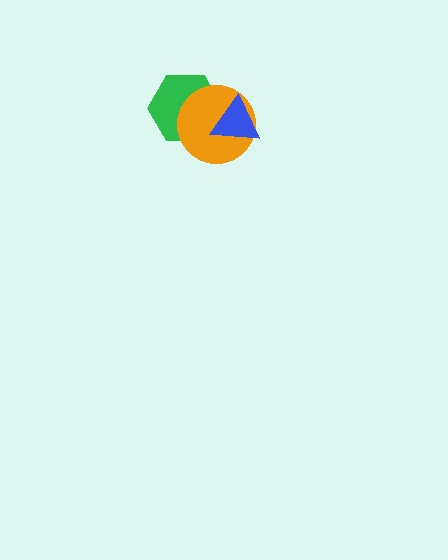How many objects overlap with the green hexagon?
2 objects overlap with the green hexagon.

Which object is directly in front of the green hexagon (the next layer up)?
The orange circle is directly in front of the green hexagon.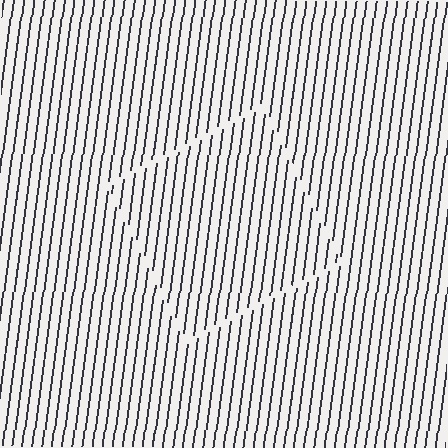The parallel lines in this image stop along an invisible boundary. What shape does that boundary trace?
An illusory square. The interior of the shape contains the same grating, shifted by half a period — the contour is defined by the phase discontinuity where line-ends from the inner and outer gratings abut.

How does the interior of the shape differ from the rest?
The interior of the shape contains the same grating, shifted by half a period — the contour is defined by the phase discontinuity where line-ends from the inner and outer gratings abut.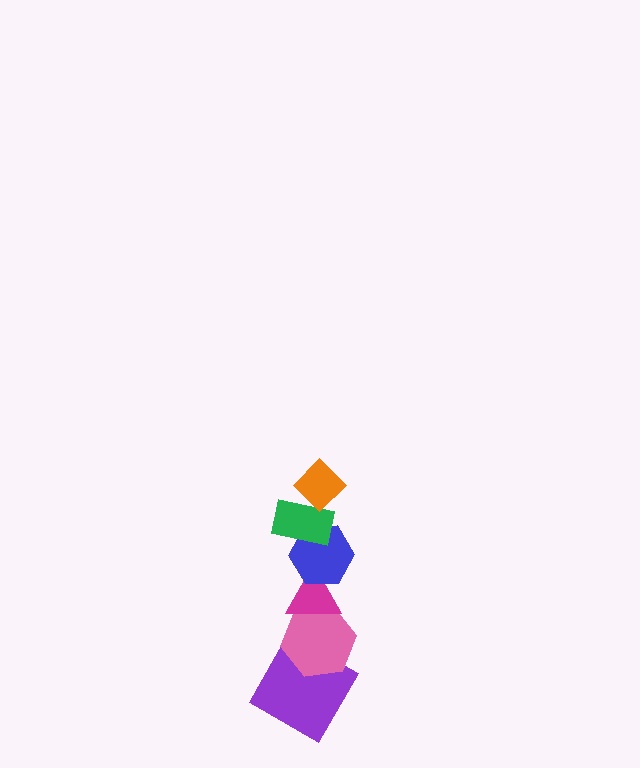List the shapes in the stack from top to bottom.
From top to bottom: the orange diamond, the green rectangle, the blue hexagon, the magenta triangle, the pink hexagon, the purple square.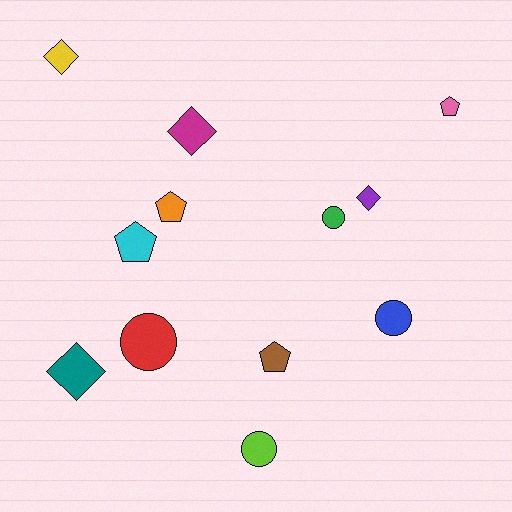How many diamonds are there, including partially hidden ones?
There are 4 diamonds.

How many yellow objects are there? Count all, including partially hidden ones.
There is 1 yellow object.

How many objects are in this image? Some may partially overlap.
There are 12 objects.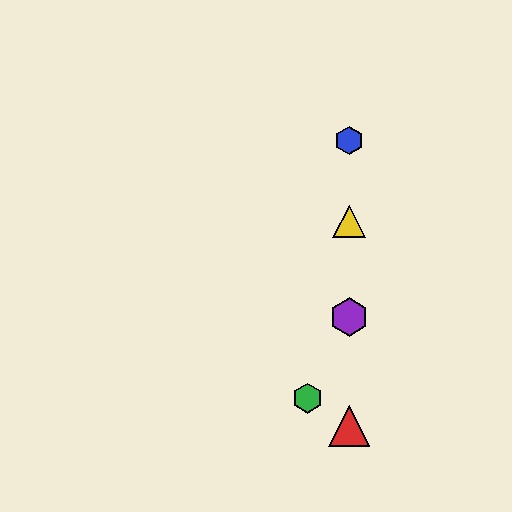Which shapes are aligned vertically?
The red triangle, the blue hexagon, the yellow triangle, the purple hexagon are aligned vertically.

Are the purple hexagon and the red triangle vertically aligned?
Yes, both are at x≈349.